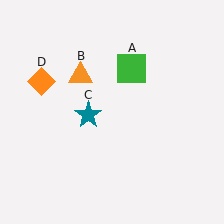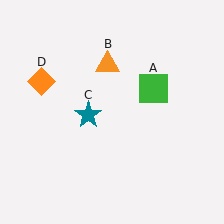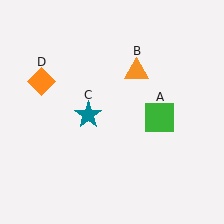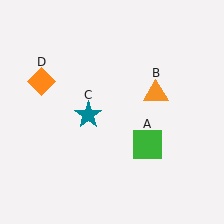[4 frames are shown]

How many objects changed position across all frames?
2 objects changed position: green square (object A), orange triangle (object B).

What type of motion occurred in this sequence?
The green square (object A), orange triangle (object B) rotated clockwise around the center of the scene.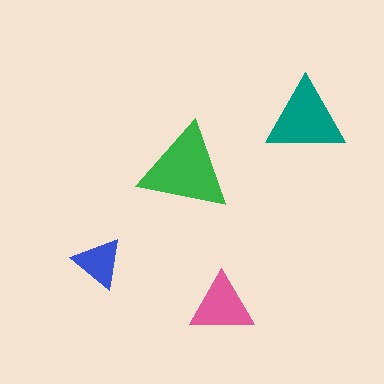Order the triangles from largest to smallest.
the green one, the teal one, the pink one, the blue one.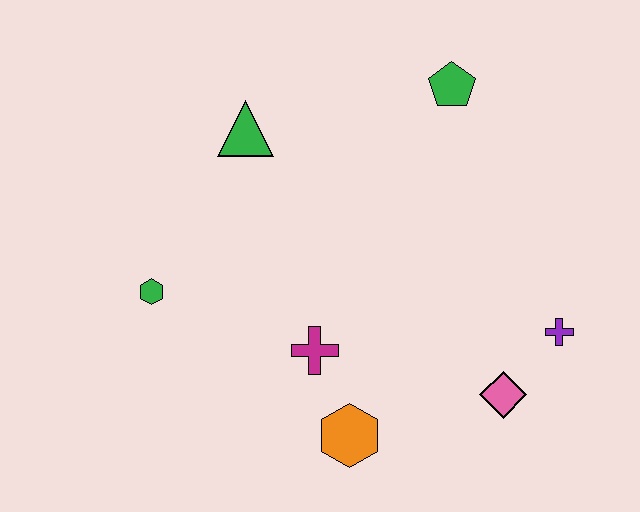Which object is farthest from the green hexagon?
The purple cross is farthest from the green hexagon.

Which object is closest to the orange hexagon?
The magenta cross is closest to the orange hexagon.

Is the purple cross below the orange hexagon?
No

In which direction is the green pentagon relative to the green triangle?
The green pentagon is to the right of the green triangle.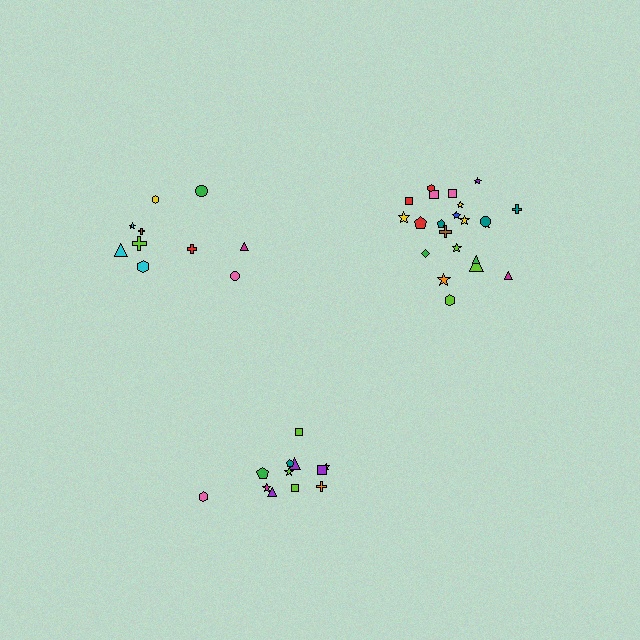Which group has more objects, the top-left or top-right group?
The top-right group.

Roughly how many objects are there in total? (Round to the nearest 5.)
Roughly 45 objects in total.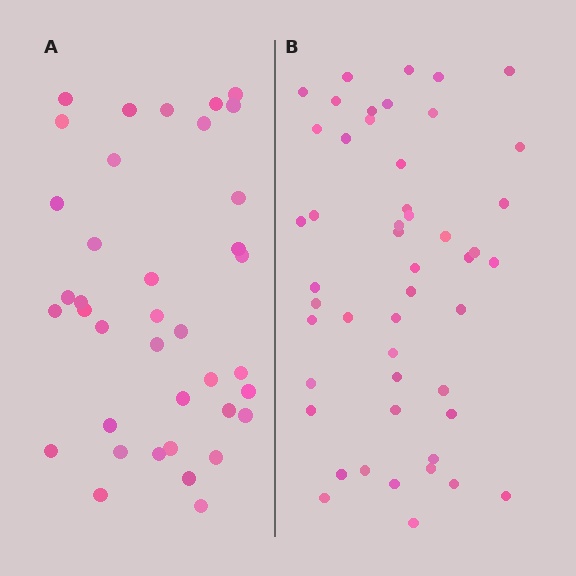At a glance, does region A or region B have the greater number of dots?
Region B (the right region) has more dots.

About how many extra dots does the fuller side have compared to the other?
Region B has roughly 12 or so more dots than region A.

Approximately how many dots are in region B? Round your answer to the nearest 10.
About 50 dots. (The exact count is 49, which rounds to 50.)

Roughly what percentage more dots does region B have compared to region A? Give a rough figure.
About 30% more.